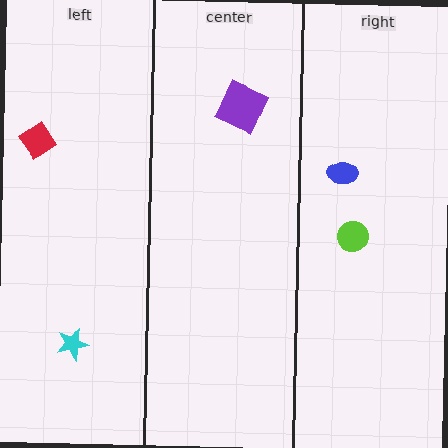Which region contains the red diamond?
The left region.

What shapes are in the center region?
The purple square.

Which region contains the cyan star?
The left region.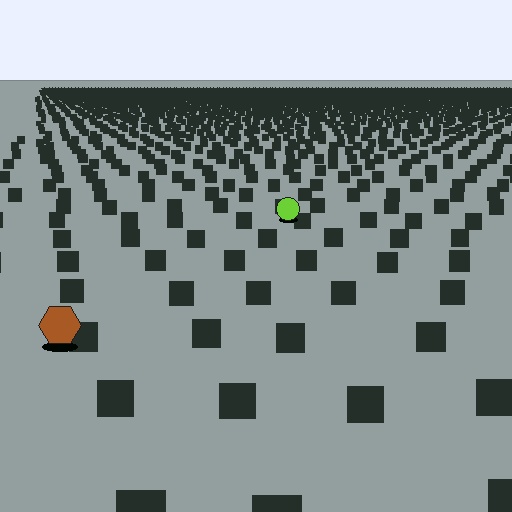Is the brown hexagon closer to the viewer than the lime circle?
Yes. The brown hexagon is closer — you can tell from the texture gradient: the ground texture is coarser near it.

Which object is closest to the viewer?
The brown hexagon is closest. The texture marks near it are larger and more spread out.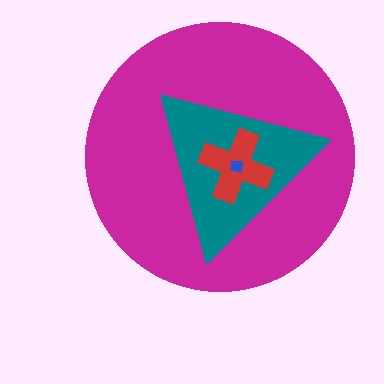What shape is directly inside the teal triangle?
The red cross.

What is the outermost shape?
The magenta circle.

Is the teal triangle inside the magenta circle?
Yes.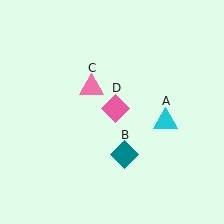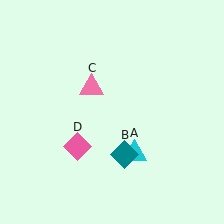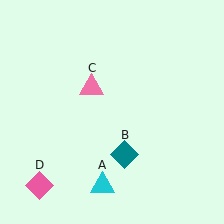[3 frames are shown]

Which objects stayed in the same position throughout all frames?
Teal diamond (object B) and pink triangle (object C) remained stationary.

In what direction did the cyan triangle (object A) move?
The cyan triangle (object A) moved down and to the left.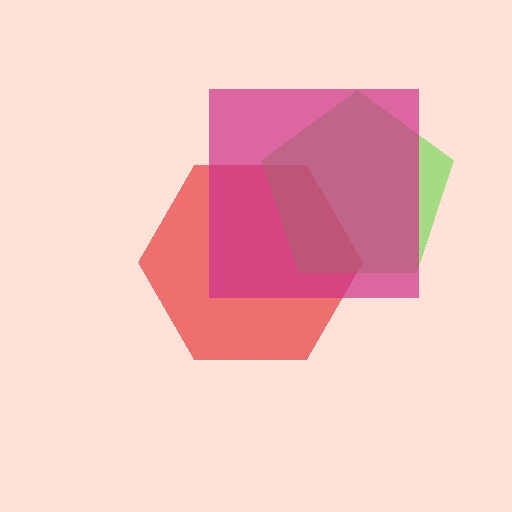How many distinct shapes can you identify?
There are 3 distinct shapes: a red hexagon, a lime pentagon, a magenta square.